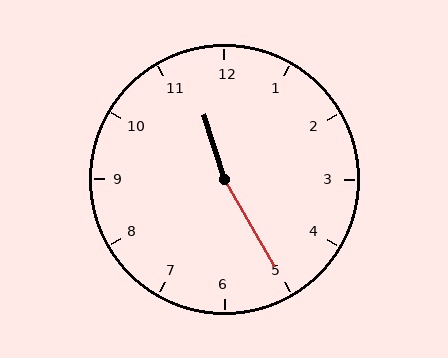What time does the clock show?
11:25.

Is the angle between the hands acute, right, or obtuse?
It is obtuse.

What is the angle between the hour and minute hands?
Approximately 168 degrees.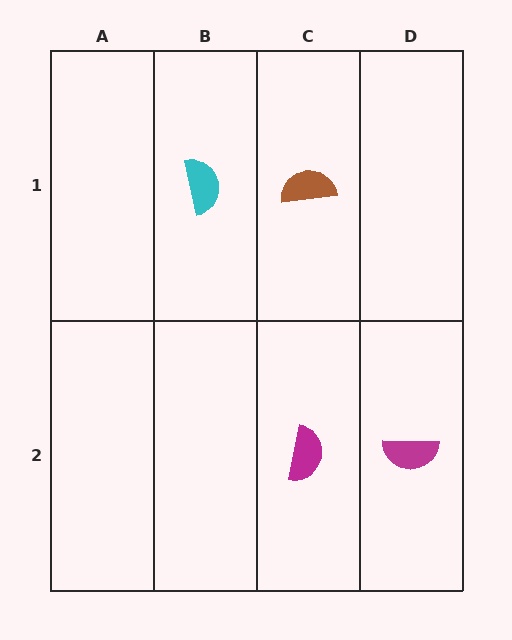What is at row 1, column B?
A cyan semicircle.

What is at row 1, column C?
A brown semicircle.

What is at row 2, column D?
A magenta semicircle.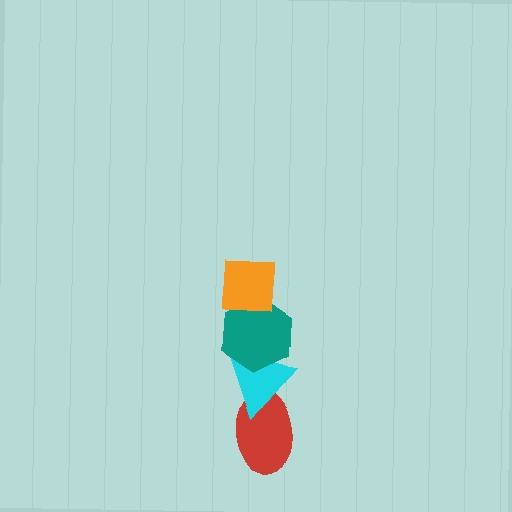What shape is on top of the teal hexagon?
The orange square is on top of the teal hexagon.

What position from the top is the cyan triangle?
The cyan triangle is 3rd from the top.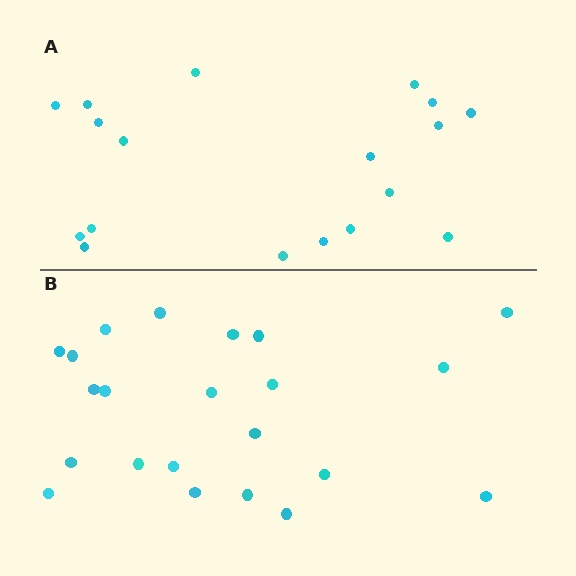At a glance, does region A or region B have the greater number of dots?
Region B (the bottom region) has more dots.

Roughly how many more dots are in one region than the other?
Region B has about 4 more dots than region A.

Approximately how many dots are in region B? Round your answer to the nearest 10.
About 20 dots. (The exact count is 22, which rounds to 20.)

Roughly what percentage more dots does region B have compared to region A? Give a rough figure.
About 20% more.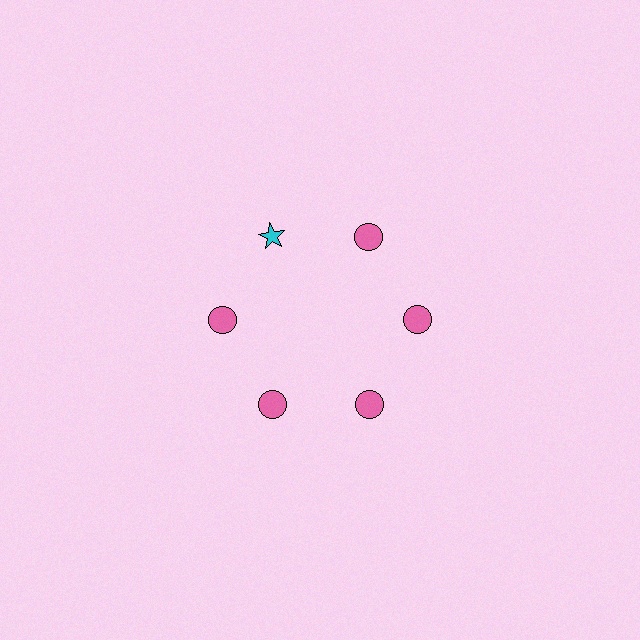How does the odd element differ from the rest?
It differs in both color (cyan instead of pink) and shape (star instead of circle).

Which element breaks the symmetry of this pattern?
The cyan star at roughly the 11 o'clock position breaks the symmetry. All other shapes are pink circles.